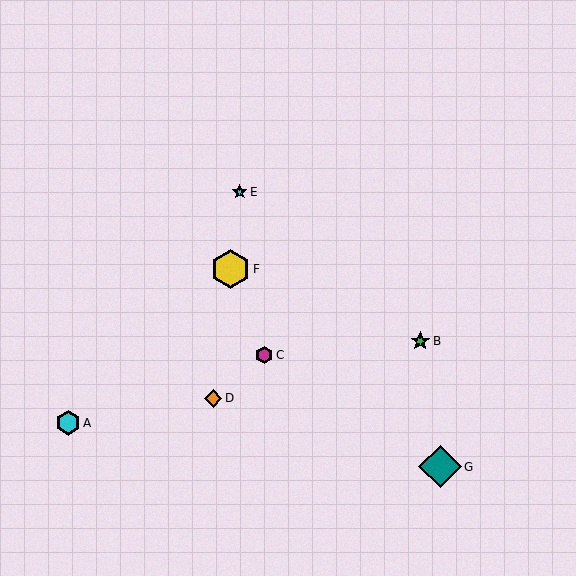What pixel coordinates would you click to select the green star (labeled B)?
Click at (420, 341) to select the green star B.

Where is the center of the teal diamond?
The center of the teal diamond is at (440, 467).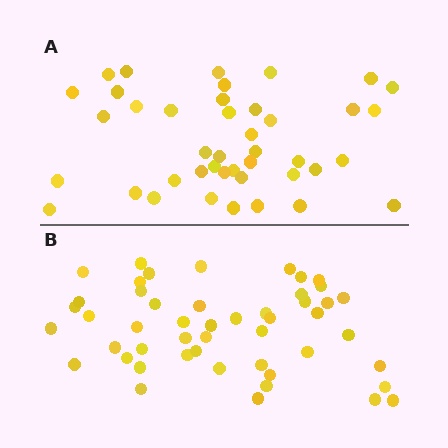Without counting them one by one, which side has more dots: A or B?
Region B (the bottom region) has more dots.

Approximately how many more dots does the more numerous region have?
Region B has roughly 8 or so more dots than region A.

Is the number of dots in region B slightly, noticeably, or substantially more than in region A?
Region B has only slightly more — the two regions are fairly close. The ratio is roughly 1.2 to 1.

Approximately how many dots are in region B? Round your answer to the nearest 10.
About 50 dots. (The exact count is 49, which rounds to 50.)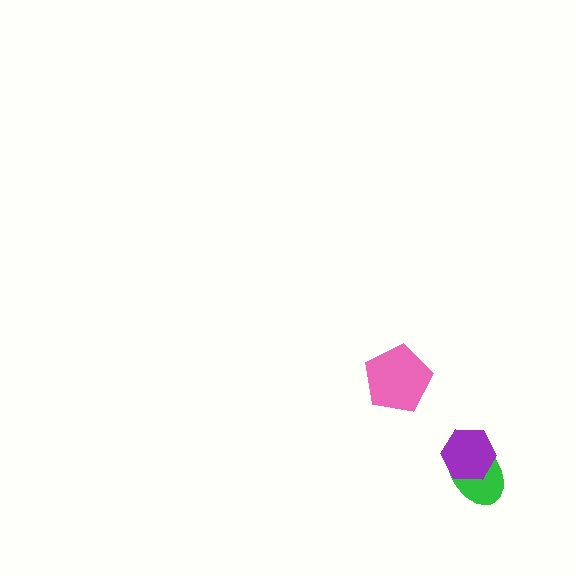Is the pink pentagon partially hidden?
No, no other shape covers it.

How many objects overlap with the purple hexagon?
1 object overlaps with the purple hexagon.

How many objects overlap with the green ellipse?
1 object overlaps with the green ellipse.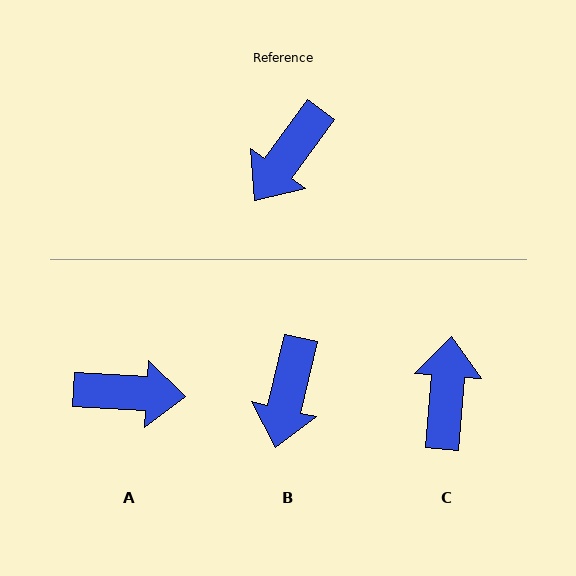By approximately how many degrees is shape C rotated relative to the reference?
Approximately 149 degrees clockwise.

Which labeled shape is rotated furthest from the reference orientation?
C, about 149 degrees away.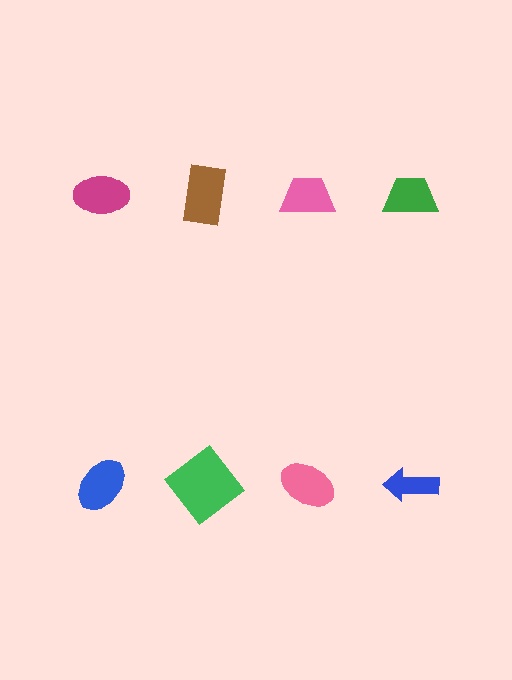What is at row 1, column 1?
A magenta ellipse.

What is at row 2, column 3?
A pink ellipse.